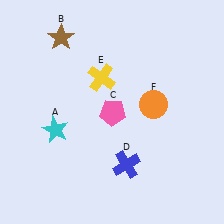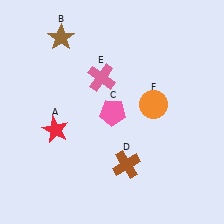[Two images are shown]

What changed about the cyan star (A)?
In Image 1, A is cyan. In Image 2, it changed to red.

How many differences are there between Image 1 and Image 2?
There are 3 differences between the two images.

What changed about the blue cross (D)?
In Image 1, D is blue. In Image 2, it changed to brown.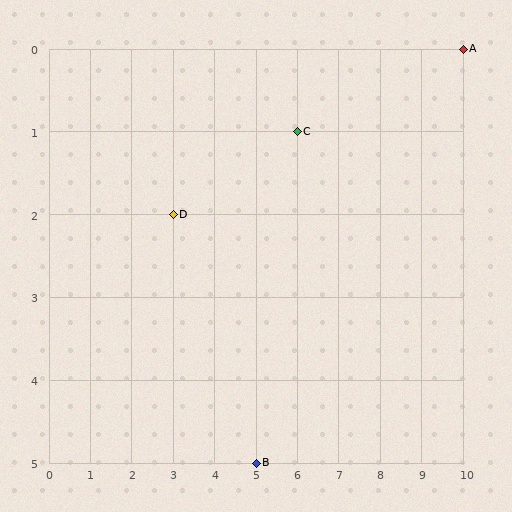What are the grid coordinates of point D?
Point D is at grid coordinates (3, 2).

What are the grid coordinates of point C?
Point C is at grid coordinates (6, 1).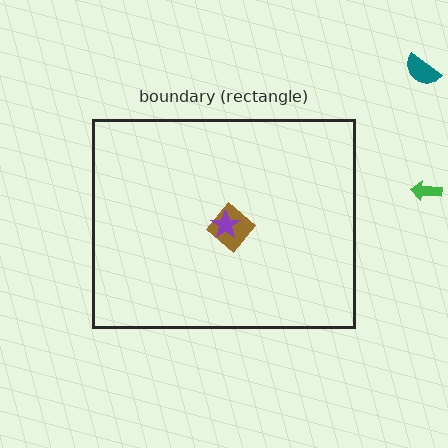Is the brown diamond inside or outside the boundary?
Inside.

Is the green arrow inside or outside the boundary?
Outside.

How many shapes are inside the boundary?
2 inside, 2 outside.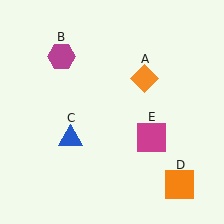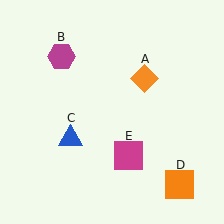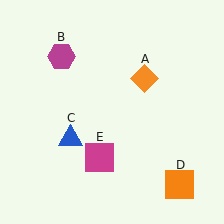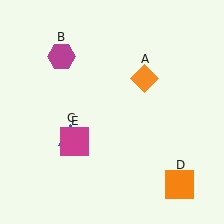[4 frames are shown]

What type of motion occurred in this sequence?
The magenta square (object E) rotated clockwise around the center of the scene.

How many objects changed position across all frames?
1 object changed position: magenta square (object E).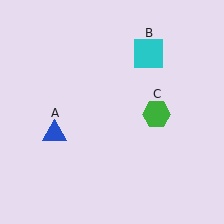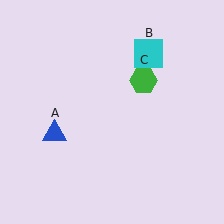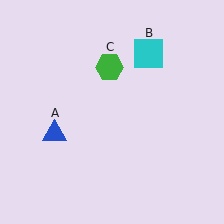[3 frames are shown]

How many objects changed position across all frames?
1 object changed position: green hexagon (object C).